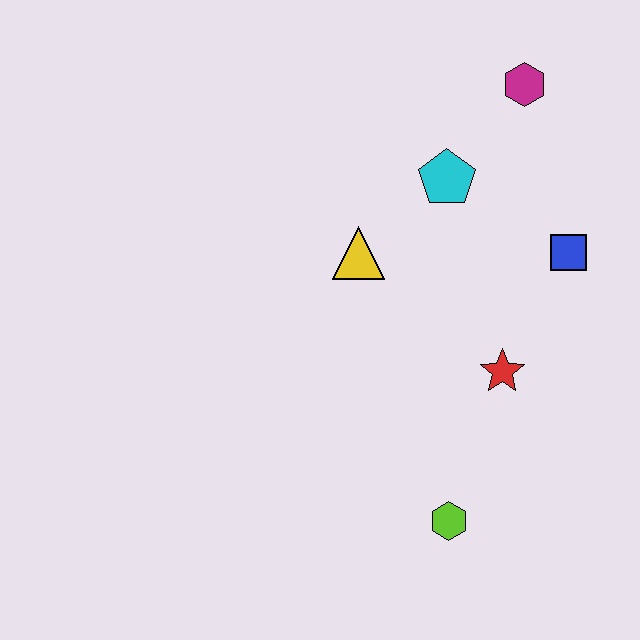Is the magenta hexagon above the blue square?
Yes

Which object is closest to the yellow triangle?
The cyan pentagon is closest to the yellow triangle.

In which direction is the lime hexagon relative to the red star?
The lime hexagon is below the red star.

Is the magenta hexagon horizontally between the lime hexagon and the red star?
No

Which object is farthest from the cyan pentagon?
The lime hexagon is farthest from the cyan pentagon.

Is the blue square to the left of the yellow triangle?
No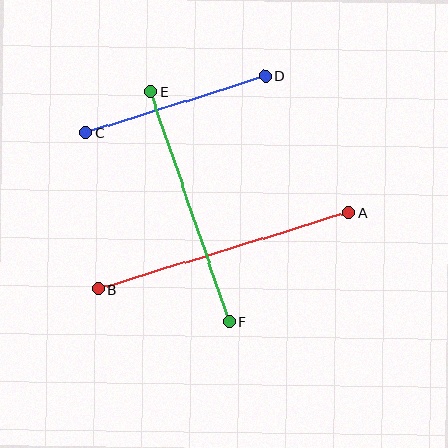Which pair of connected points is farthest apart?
Points A and B are farthest apart.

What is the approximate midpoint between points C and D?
The midpoint is at approximately (175, 104) pixels.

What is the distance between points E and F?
The distance is approximately 243 pixels.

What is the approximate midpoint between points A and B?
The midpoint is at approximately (224, 251) pixels.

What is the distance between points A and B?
The distance is approximately 262 pixels.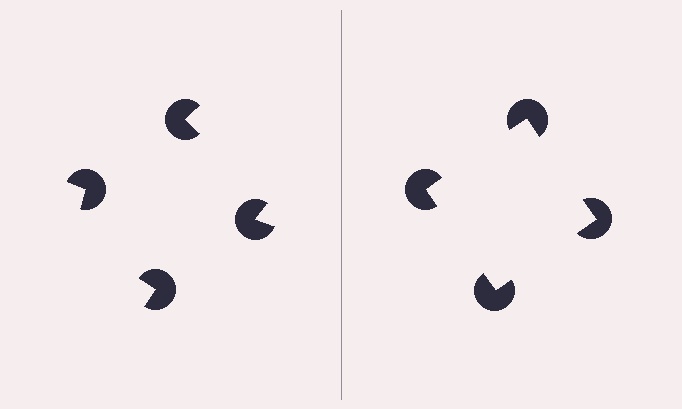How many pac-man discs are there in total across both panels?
8 — 4 on each side.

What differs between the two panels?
The pac-man discs are positioned identically on both sides; only the wedge orientations differ. On the right they align to a square; on the left they are misaligned.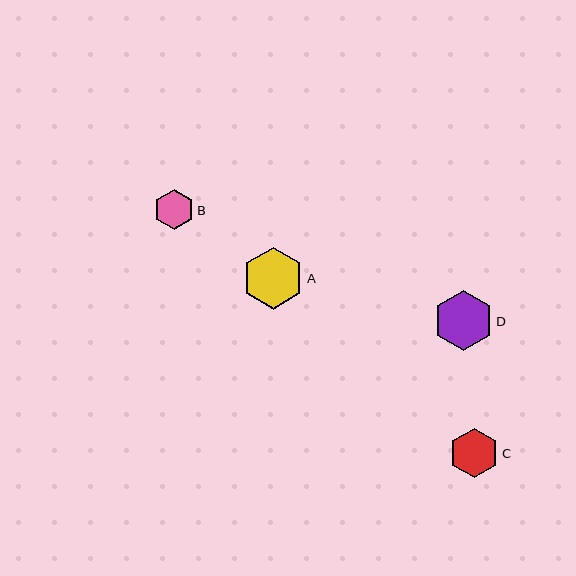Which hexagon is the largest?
Hexagon A is the largest with a size of approximately 62 pixels.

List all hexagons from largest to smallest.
From largest to smallest: A, D, C, B.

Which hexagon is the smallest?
Hexagon B is the smallest with a size of approximately 40 pixels.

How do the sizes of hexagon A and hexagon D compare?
Hexagon A and hexagon D are approximately the same size.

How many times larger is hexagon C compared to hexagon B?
Hexagon C is approximately 1.2 times the size of hexagon B.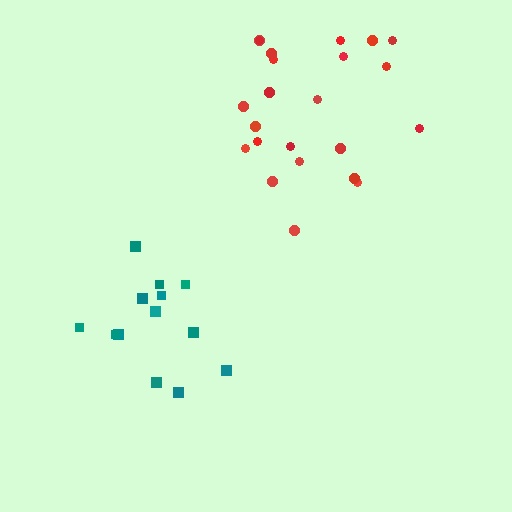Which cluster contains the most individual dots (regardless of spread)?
Red (23).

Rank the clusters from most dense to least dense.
teal, red.